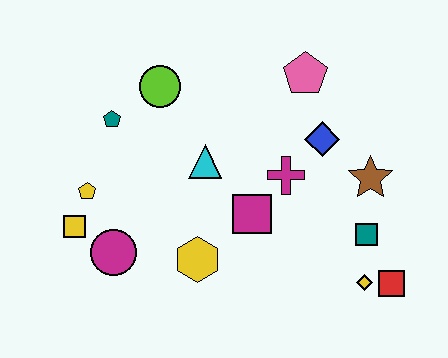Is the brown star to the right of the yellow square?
Yes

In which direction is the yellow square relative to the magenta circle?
The yellow square is to the left of the magenta circle.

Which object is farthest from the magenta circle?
The red square is farthest from the magenta circle.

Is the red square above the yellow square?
No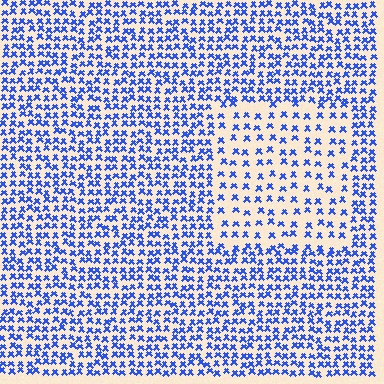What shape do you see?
I see a rectangle.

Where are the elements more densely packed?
The elements are more densely packed outside the rectangle boundary.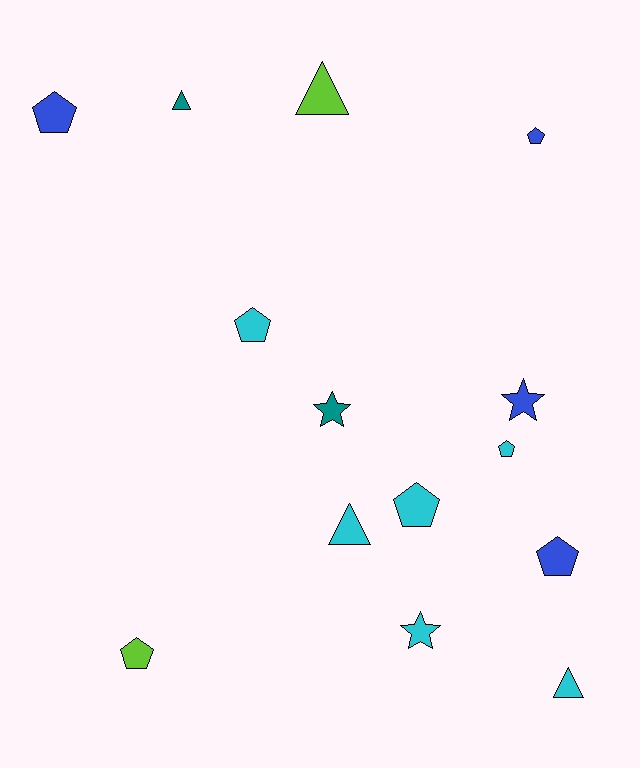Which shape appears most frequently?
Pentagon, with 7 objects.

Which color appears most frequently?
Cyan, with 6 objects.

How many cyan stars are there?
There is 1 cyan star.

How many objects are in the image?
There are 14 objects.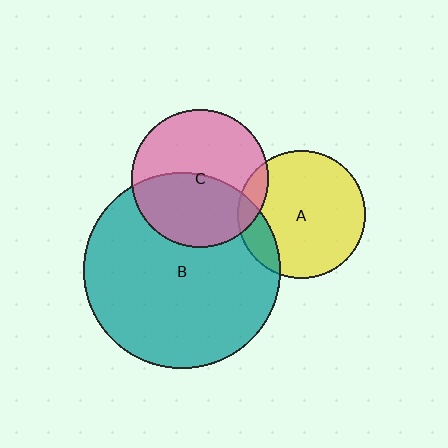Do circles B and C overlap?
Yes.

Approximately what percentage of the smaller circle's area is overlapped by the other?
Approximately 45%.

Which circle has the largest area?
Circle B (teal).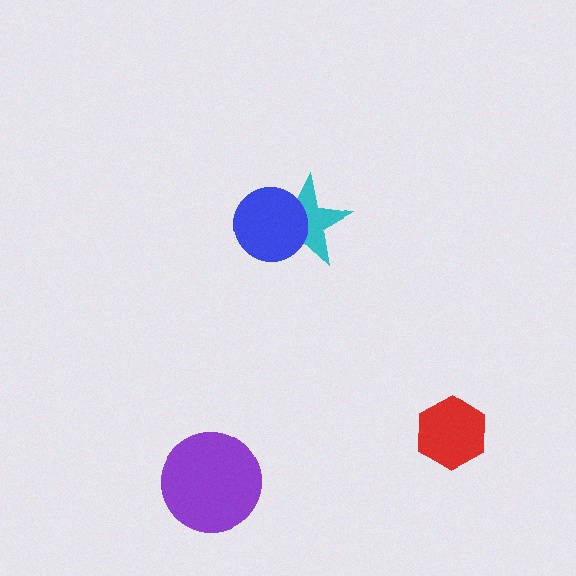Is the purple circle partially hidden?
No, no other shape covers it.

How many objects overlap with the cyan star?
1 object overlaps with the cyan star.